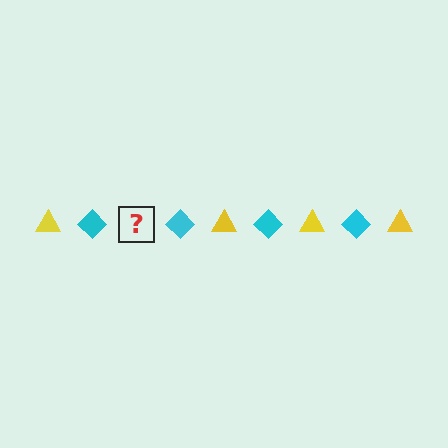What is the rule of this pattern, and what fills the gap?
The rule is that the pattern alternates between yellow triangle and cyan diamond. The gap should be filled with a yellow triangle.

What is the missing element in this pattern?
The missing element is a yellow triangle.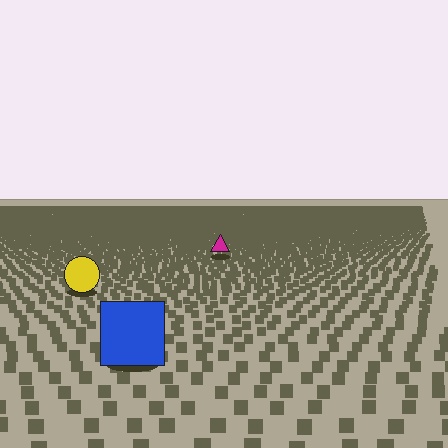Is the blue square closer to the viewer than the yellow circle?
Yes. The blue square is closer — you can tell from the texture gradient: the ground texture is coarser near it.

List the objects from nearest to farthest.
From nearest to farthest: the blue square, the yellow circle, the magenta triangle.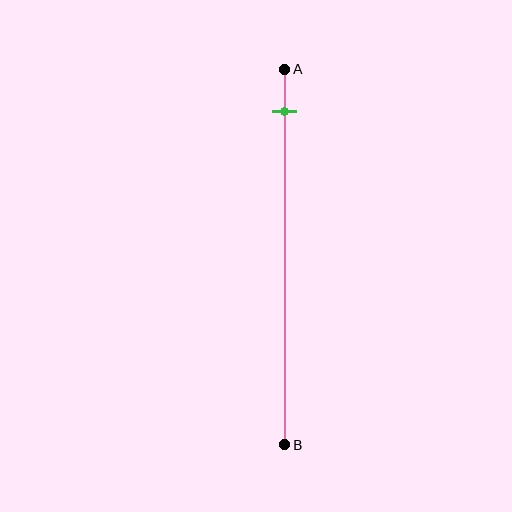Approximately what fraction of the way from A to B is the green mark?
The green mark is approximately 10% of the way from A to B.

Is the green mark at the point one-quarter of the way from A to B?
No, the mark is at about 10% from A, not at the 25% one-quarter point.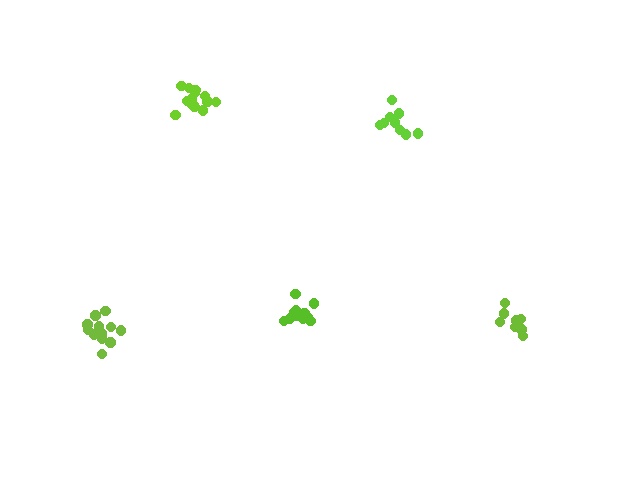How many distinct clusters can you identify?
There are 5 distinct clusters.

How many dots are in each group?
Group 1: 9 dots, Group 2: 8 dots, Group 3: 13 dots, Group 4: 12 dots, Group 5: 14 dots (56 total).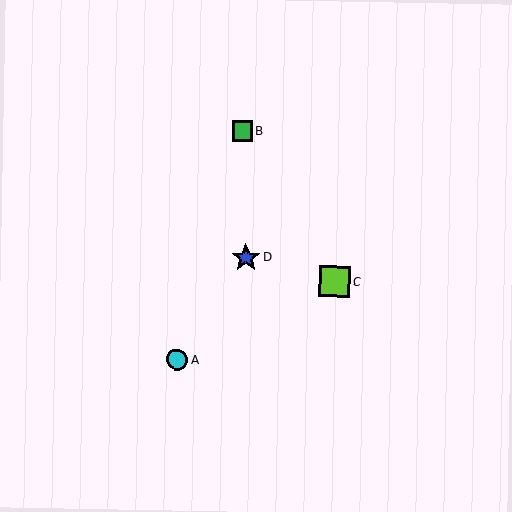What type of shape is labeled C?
Shape C is a lime square.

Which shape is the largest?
The lime square (labeled C) is the largest.